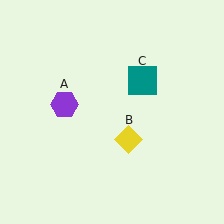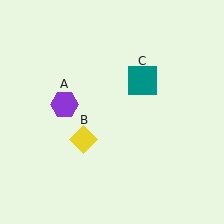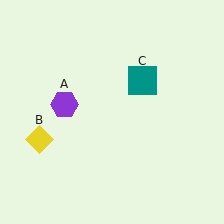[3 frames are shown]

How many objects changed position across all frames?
1 object changed position: yellow diamond (object B).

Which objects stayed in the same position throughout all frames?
Purple hexagon (object A) and teal square (object C) remained stationary.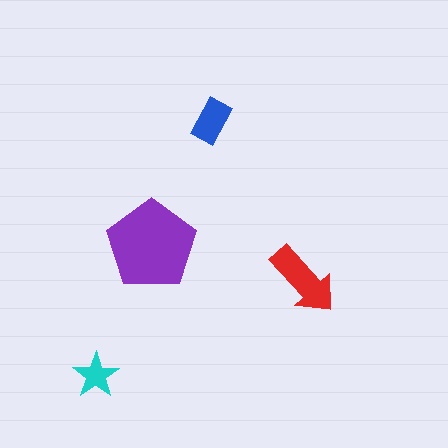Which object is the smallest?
The cyan star.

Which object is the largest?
The purple pentagon.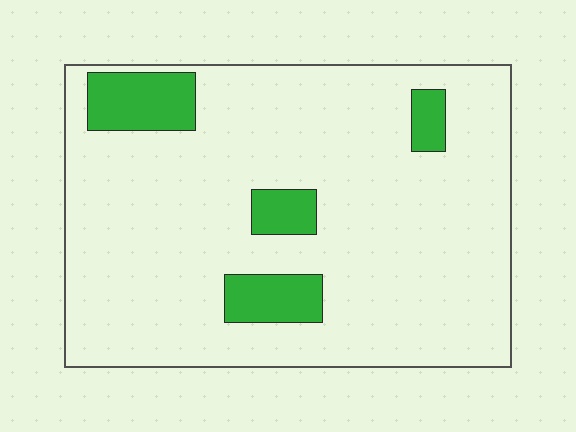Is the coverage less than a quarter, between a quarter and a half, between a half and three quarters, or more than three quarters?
Less than a quarter.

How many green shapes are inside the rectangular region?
4.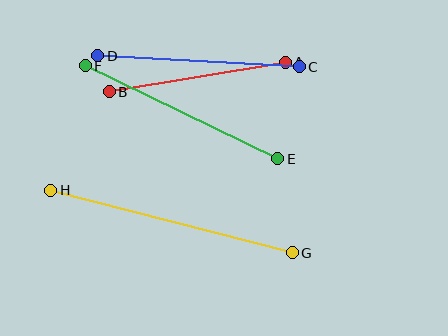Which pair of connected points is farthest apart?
Points G and H are farthest apart.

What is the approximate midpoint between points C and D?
The midpoint is at approximately (199, 61) pixels.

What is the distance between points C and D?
The distance is approximately 202 pixels.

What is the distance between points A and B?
The distance is approximately 178 pixels.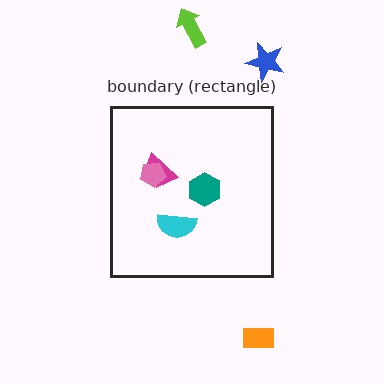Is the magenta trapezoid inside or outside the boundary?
Inside.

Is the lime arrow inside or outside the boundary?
Outside.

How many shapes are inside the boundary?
4 inside, 3 outside.